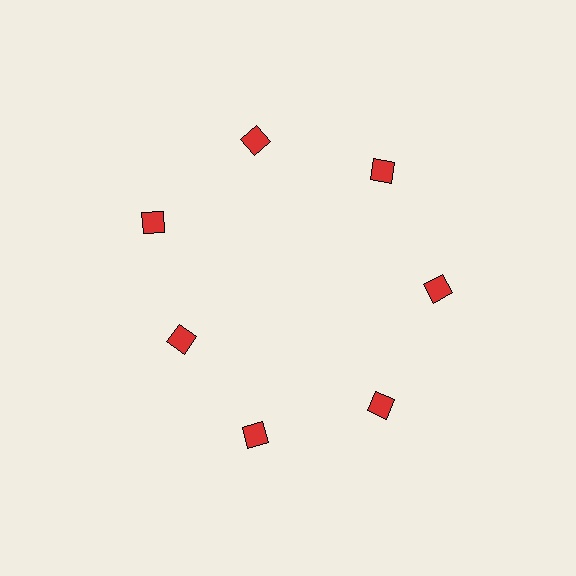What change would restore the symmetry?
The symmetry would be restored by moving it outward, back onto the ring so that all 7 squares sit at equal angles and equal distance from the center.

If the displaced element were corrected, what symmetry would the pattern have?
It would have 7-fold rotational symmetry — the pattern would map onto itself every 51 degrees.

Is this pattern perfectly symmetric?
No. The 7 red squares are arranged in a ring, but one element near the 8 o'clock position is pulled inward toward the center, breaking the 7-fold rotational symmetry.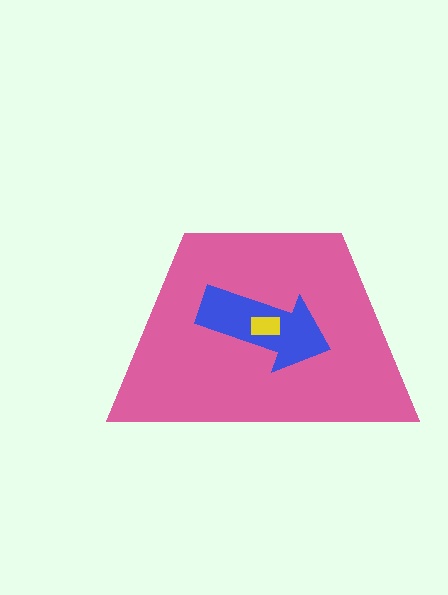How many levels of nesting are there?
3.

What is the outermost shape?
The pink trapezoid.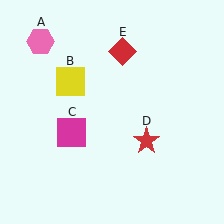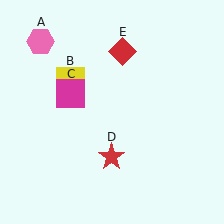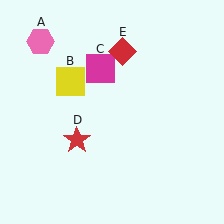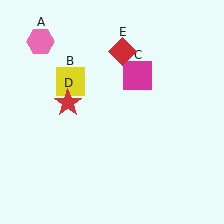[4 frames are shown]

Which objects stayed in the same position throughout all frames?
Pink hexagon (object A) and yellow square (object B) and red diamond (object E) remained stationary.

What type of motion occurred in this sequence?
The magenta square (object C), red star (object D) rotated clockwise around the center of the scene.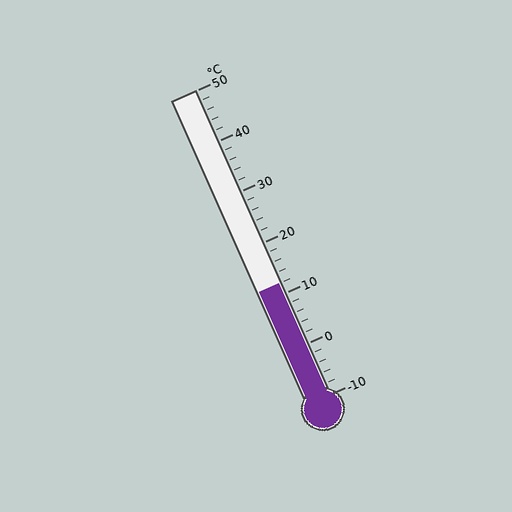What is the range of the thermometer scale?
The thermometer scale ranges from -10°C to 50°C.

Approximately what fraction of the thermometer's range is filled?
The thermometer is filled to approximately 35% of its range.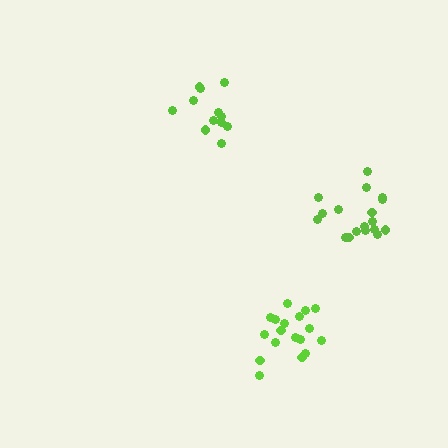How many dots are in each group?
Group 1: 18 dots, Group 2: 12 dots, Group 3: 18 dots (48 total).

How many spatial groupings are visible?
There are 3 spatial groupings.